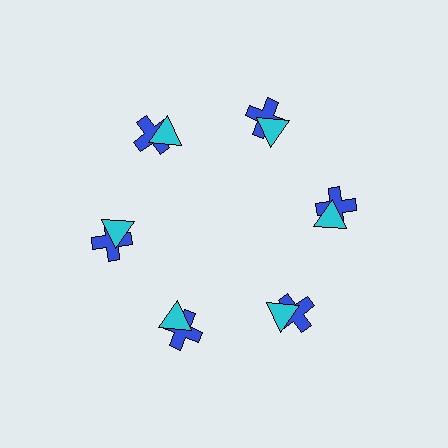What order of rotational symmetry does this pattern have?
This pattern has 6-fold rotational symmetry.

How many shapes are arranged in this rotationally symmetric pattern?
There are 12 shapes, arranged in 6 groups of 2.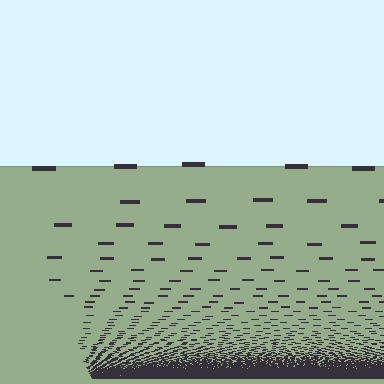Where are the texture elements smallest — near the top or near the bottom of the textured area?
Near the bottom.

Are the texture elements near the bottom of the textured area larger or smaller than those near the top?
Smaller. The gradient is inverted — elements near the bottom are smaller and denser.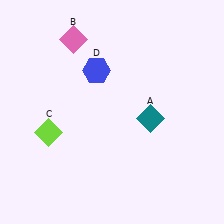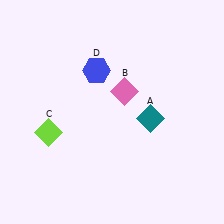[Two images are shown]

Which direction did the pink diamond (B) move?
The pink diamond (B) moved right.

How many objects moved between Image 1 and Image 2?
1 object moved between the two images.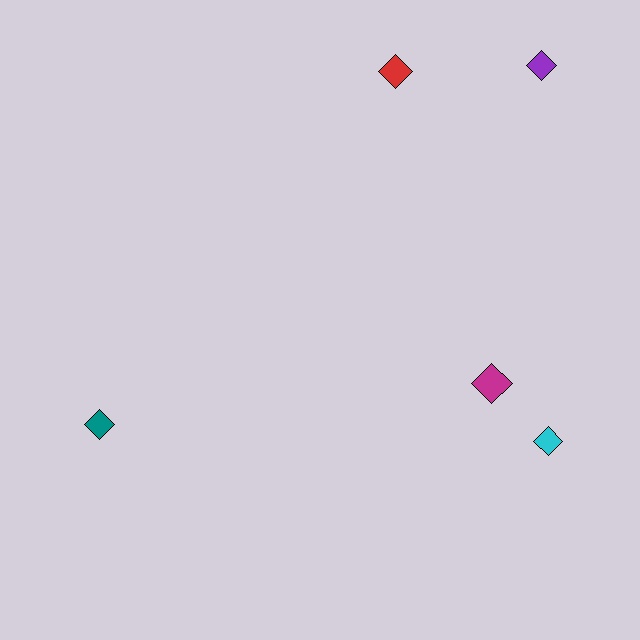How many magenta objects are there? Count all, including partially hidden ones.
There is 1 magenta object.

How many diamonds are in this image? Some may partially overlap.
There are 5 diamonds.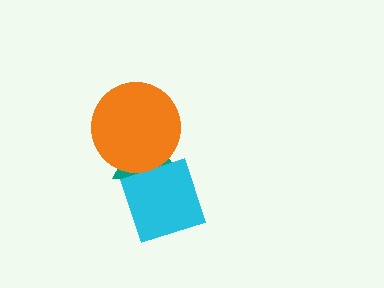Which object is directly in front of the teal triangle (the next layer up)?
The cyan diamond is directly in front of the teal triangle.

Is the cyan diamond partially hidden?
Yes, it is partially covered by another shape.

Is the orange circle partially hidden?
No, no other shape covers it.